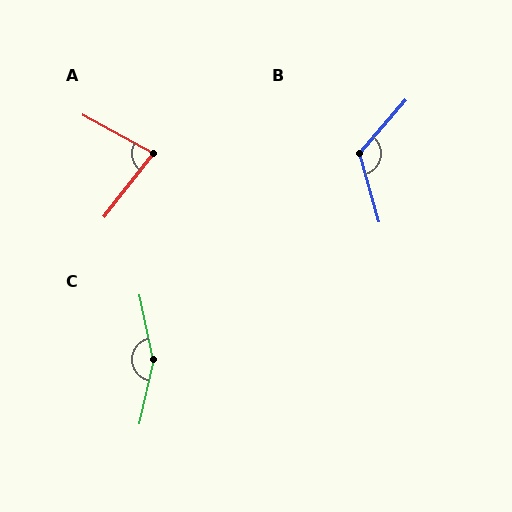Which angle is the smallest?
A, at approximately 81 degrees.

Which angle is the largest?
C, at approximately 155 degrees.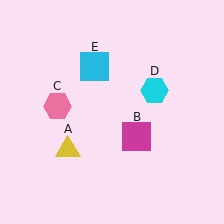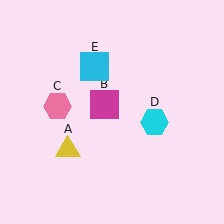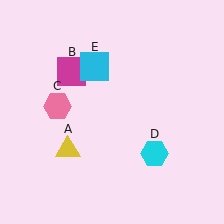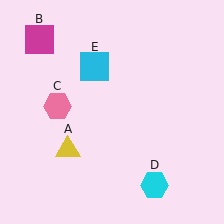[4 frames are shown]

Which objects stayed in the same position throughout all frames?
Yellow triangle (object A) and pink hexagon (object C) and cyan square (object E) remained stationary.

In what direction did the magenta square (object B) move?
The magenta square (object B) moved up and to the left.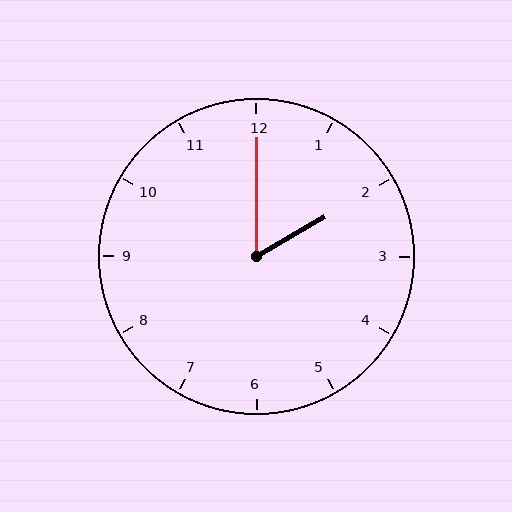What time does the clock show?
2:00.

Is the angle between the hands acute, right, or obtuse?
It is acute.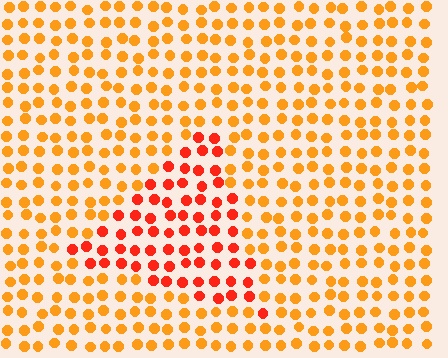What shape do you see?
I see a triangle.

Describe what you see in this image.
The image is filled with small orange elements in a uniform arrangement. A triangle-shaped region is visible where the elements are tinted to a slightly different hue, forming a subtle color boundary.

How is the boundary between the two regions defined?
The boundary is defined purely by a slight shift in hue (about 31 degrees). Spacing, size, and orientation are identical on both sides.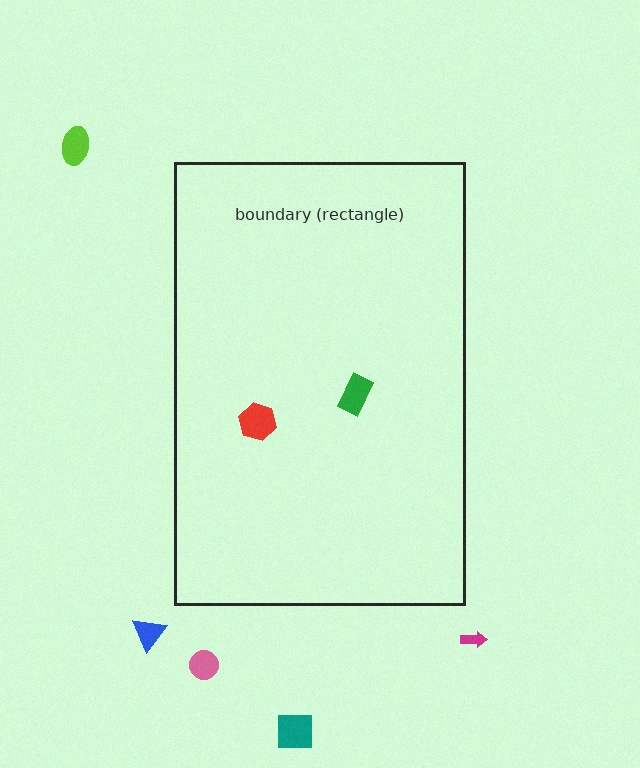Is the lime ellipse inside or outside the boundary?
Outside.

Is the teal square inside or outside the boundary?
Outside.